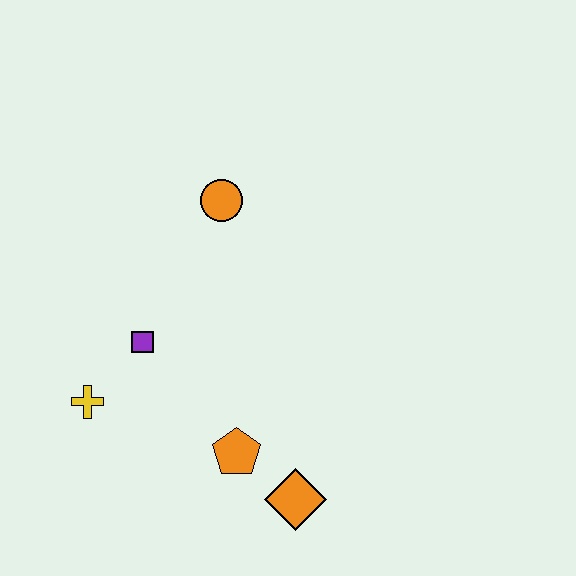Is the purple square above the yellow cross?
Yes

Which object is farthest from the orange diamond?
The orange circle is farthest from the orange diamond.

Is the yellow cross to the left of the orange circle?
Yes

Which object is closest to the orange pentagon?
The orange diamond is closest to the orange pentagon.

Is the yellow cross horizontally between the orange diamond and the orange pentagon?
No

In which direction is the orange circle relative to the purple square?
The orange circle is above the purple square.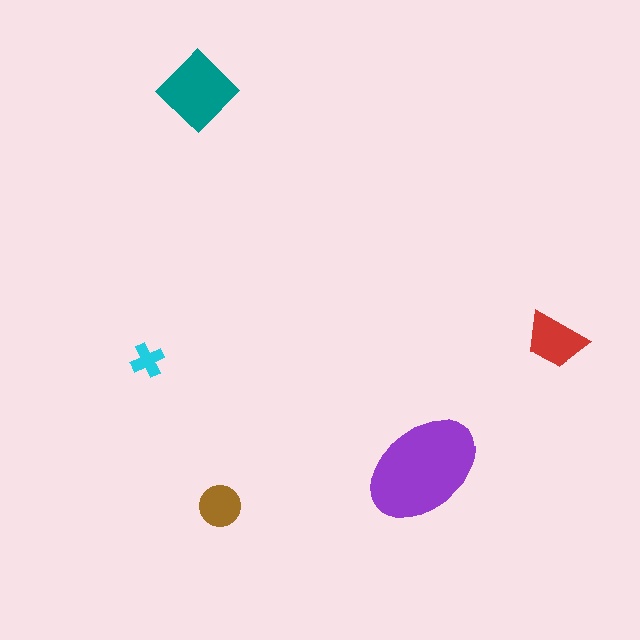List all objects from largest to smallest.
The purple ellipse, the teal diamond, the red trapezoid, the brown circle, the cyan cross.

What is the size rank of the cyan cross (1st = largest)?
5th.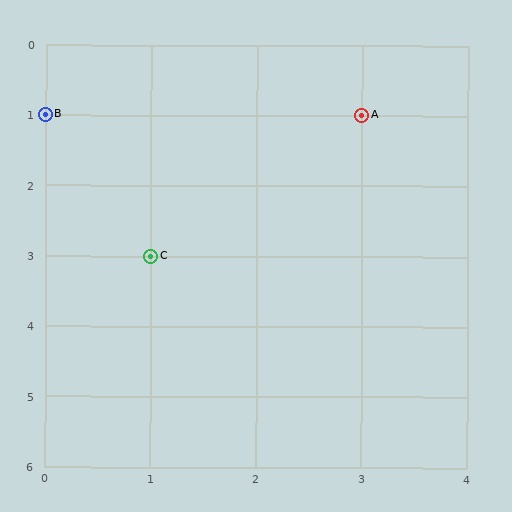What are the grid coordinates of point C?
Point C is at grid coordinates (1, 3).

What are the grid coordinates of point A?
Point A is at grid coordinates (3, 1).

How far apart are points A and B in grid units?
Points A and B are 3 columns apart.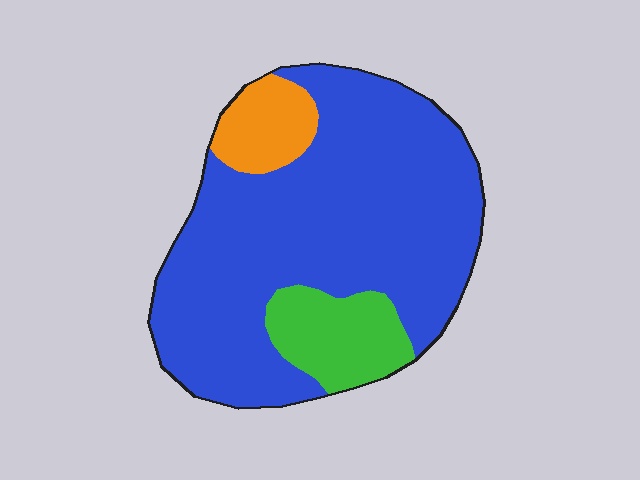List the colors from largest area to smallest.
From largest to smallest: blue, green, orange.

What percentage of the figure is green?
Green takes up about one eighth (1/8) of the figure.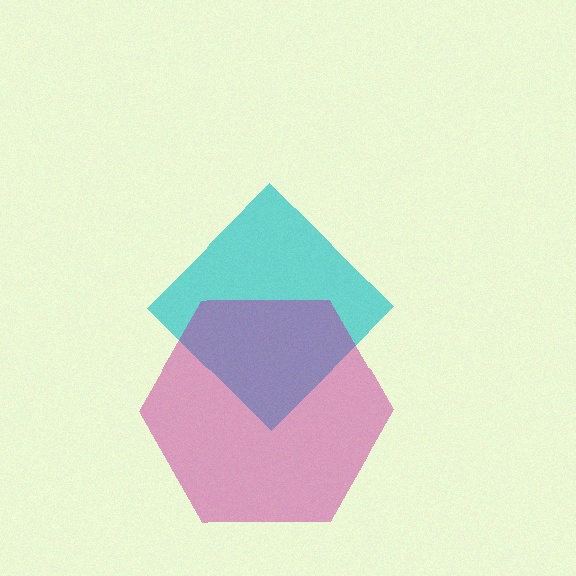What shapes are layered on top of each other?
The layered shapes are: a cyan diamond, a magenta hexagon.